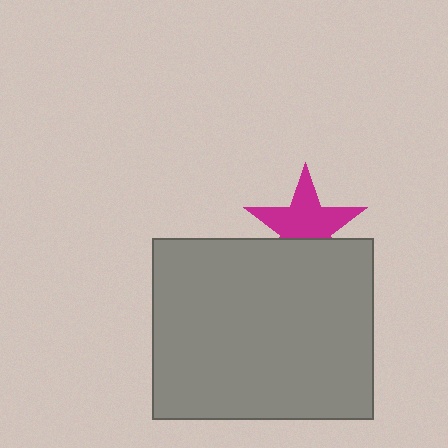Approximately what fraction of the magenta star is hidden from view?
Roughly 35% of the magenta star is hidden behind the gray rectangle.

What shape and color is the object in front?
The object in front is a gray rectangle.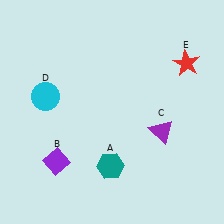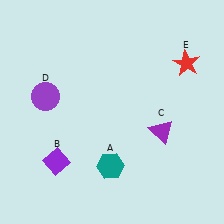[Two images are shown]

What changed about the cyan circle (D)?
In Image 1, D is cyan. In Image 2, it changed to purple.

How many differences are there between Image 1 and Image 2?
There is 1 difference between the two images.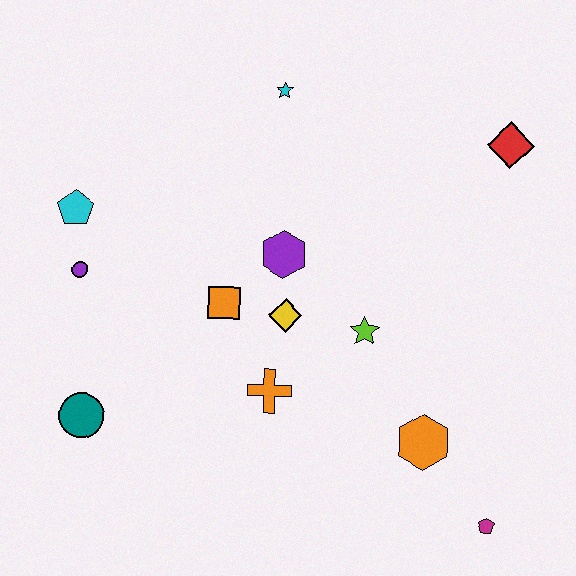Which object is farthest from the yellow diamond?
The magenta pentagon is farthest from the yellow diamond.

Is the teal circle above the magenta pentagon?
Yes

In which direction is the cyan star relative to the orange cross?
The cyan star is above the orange cross.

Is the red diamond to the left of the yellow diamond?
No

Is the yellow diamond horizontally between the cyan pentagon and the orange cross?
No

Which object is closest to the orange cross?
The yellow diamond is closest to the orange cross.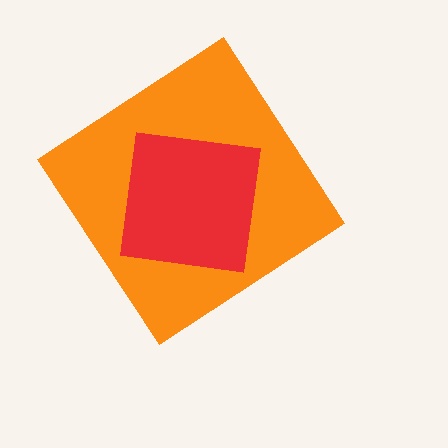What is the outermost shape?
The orange diamond.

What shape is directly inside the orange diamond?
The red square.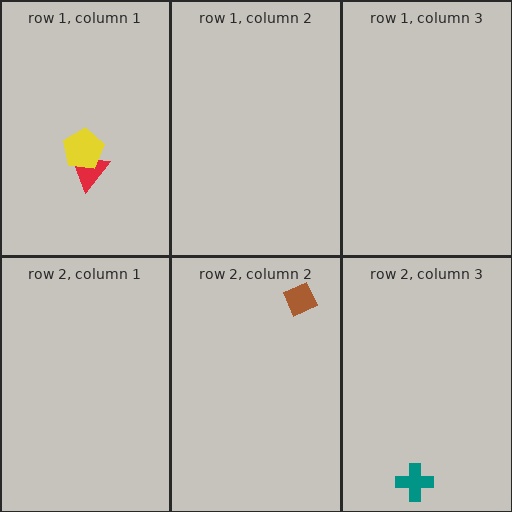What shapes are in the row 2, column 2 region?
The brown diamond.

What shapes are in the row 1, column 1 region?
The red triangle, the yellow pentagon.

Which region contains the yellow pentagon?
The row 1, column 1 region.